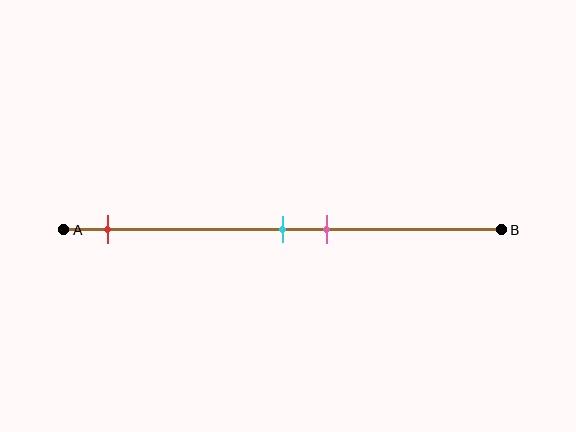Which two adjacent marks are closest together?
The cyan and pink marks are the closest adjacent pair.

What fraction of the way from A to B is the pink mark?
The pink mark is approximately 60% (0.6) of the way from A to B.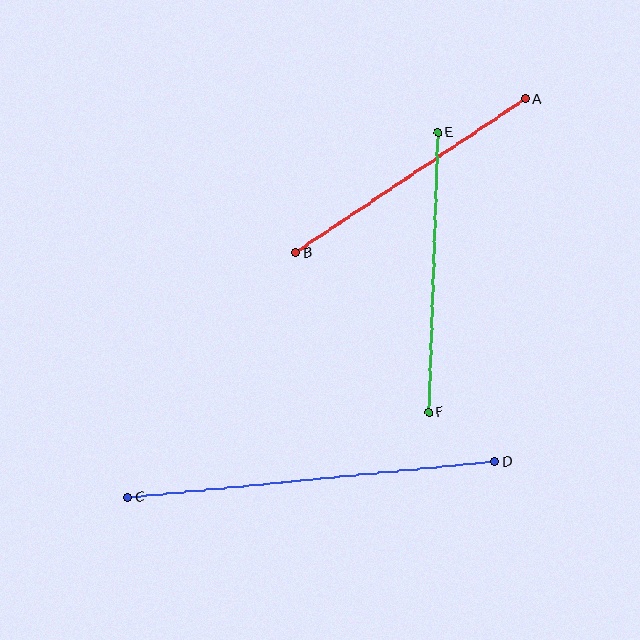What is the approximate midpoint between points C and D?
The midpoint is at approximately (311, 480) pixels.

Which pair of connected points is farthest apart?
Points C and D are farthest apart.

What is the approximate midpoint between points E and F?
The midpoint is at approximately (433, 273) pixels.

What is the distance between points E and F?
The distance is approximately 280 pixels.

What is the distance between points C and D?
The distance is approximately 368 pixels.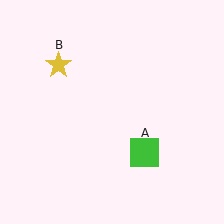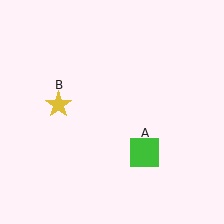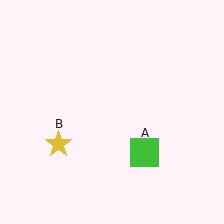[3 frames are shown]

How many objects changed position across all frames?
1 object changed position: yellow star (object B).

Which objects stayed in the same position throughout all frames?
Green square (object A) remained stationary.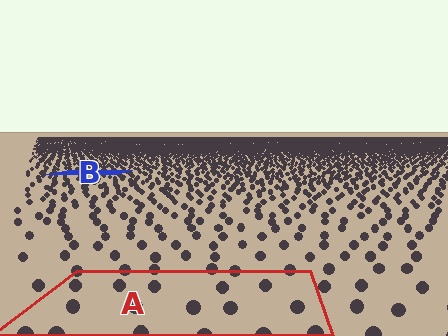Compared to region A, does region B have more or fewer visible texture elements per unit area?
Region B has more texture elements per unit area — they are packed more densely because it is farther away.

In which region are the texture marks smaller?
The texture marks are smaller in region B, because it is farther away.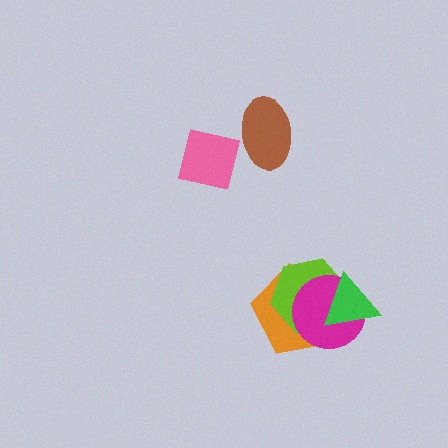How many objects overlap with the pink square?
1 object overlaps with the pink square.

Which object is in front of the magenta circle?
The green triangle is in front of the magenta circle.